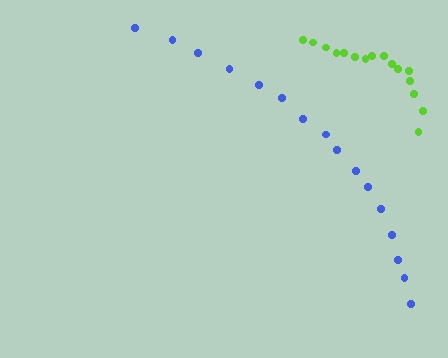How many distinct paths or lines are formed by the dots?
There are 2 distinct paths.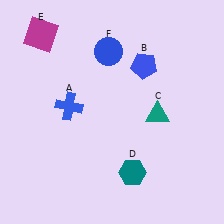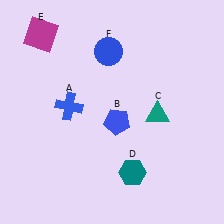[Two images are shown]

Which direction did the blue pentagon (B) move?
The blue pentagon (B) moved down.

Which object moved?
The blue pentagon (B) moved down.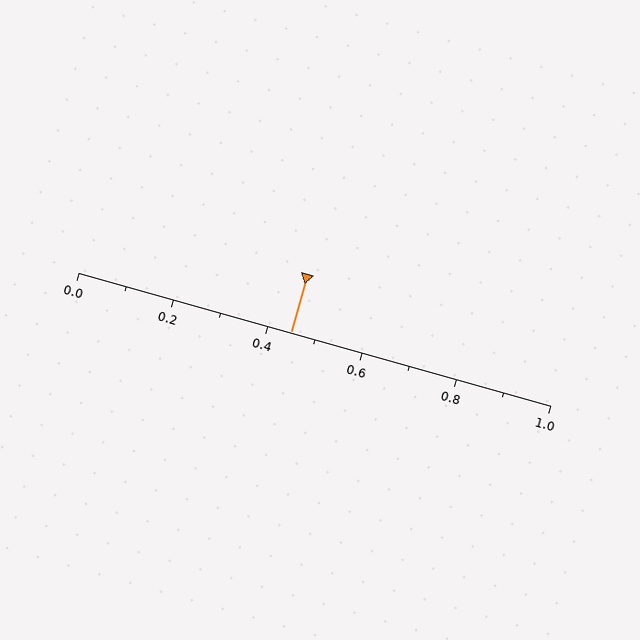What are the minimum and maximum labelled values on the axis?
The axis runs from 0.0 to 1.0.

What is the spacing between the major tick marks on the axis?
The major ticks are spaced 0.2 apart.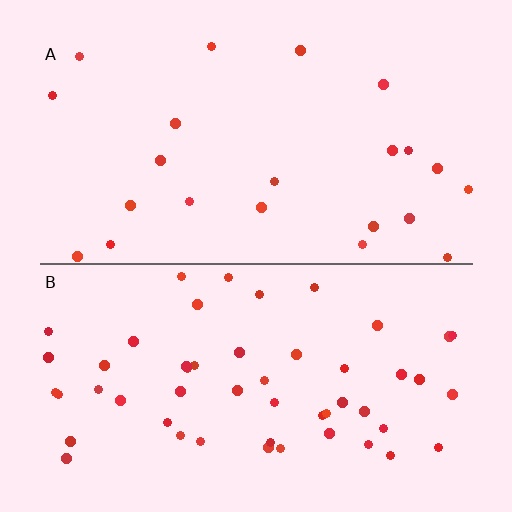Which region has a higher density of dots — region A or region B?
B (the bottom).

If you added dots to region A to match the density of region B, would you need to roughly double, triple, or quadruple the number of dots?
Approximately double.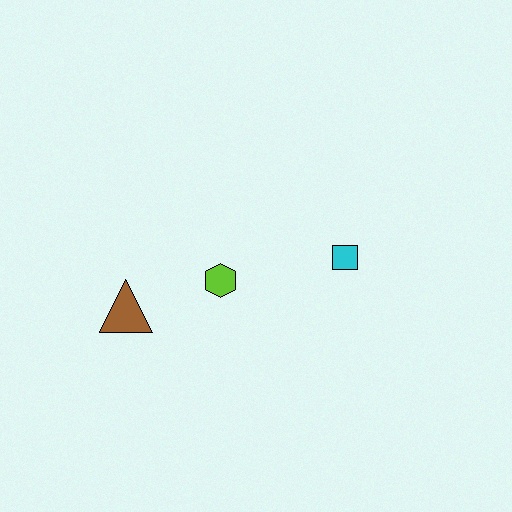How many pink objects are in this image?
There are no pink objects.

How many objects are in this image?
There are 3 objects.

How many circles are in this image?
There are no circles.